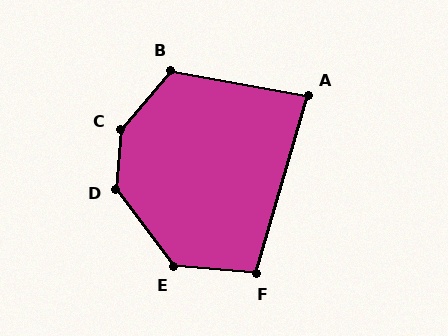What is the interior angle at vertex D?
Approximately 138 degrees (obtuse).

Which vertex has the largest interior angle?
C, at approximately 144 degrees.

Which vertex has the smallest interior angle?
A, at approximately 84 degrees.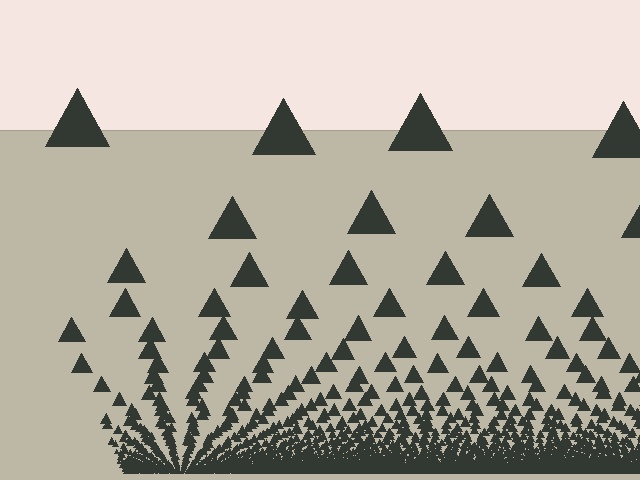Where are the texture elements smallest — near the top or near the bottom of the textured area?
Near the bottom.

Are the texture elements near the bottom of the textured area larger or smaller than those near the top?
Smaller. The gradient is inverted — elements near the bottom are smaller and denser.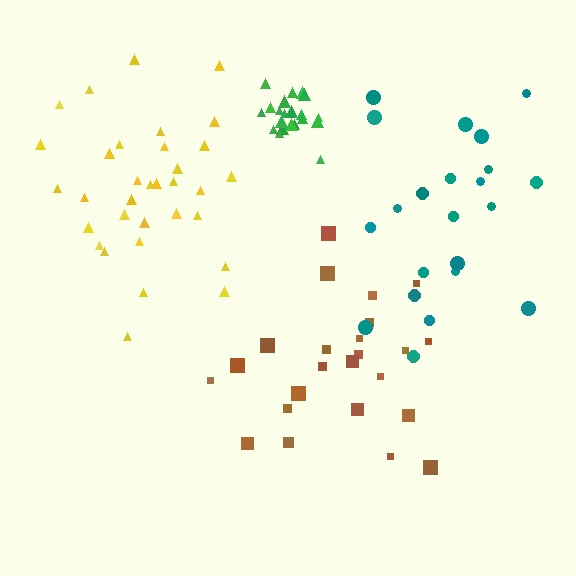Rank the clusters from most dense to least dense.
green, yellow, brown, teal.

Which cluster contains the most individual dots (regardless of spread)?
Yellow (33).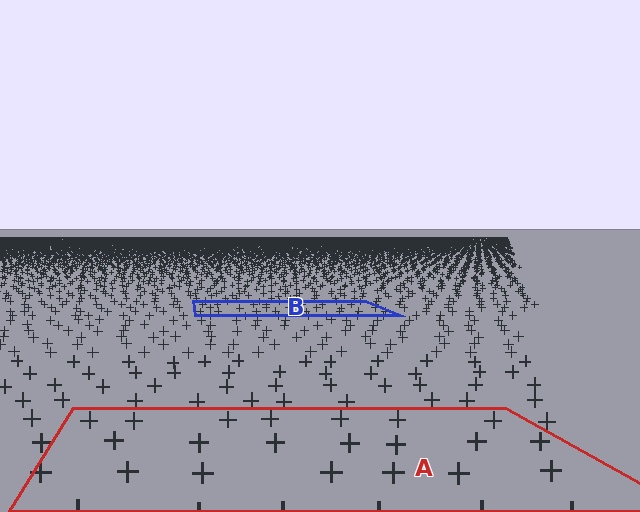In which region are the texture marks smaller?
The texture marks are smaller in region B, because it is farther away.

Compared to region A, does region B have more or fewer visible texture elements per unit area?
Region B has more texture elements per unit area — they are packed more densely because it is farther away.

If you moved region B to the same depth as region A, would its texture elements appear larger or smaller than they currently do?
They would appear larger. At a closer depth, the same texture elements are projected at a bigger on-screen size.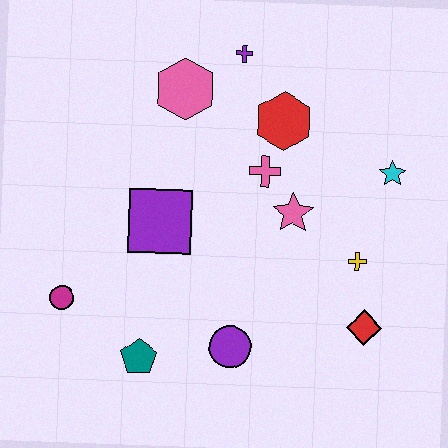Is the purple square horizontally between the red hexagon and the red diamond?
No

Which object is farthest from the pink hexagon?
The red diamond is farthest from the pink hexagon.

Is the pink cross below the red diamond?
No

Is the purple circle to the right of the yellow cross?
No